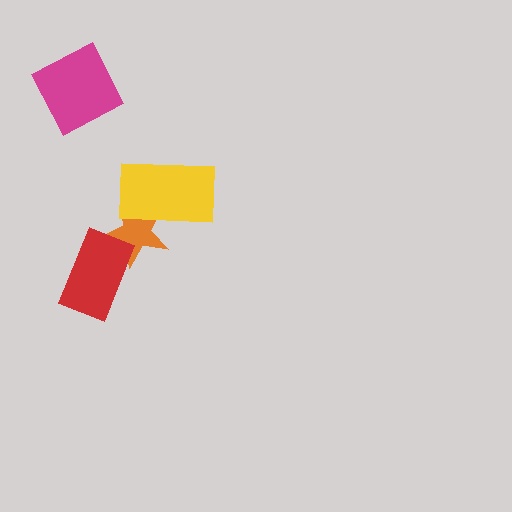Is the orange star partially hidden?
Yes, it is partially covered by another shape.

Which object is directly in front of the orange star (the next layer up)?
The yellow rectangle is directly in front of the orange star.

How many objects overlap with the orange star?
2 objects overlap with the orange star.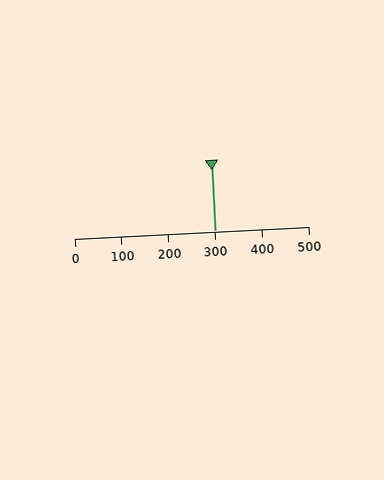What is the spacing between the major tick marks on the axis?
The major ticks are spaced 100 apart.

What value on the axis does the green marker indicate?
The marker indicates approximately 300.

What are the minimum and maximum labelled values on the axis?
The axis runs from 0 to 500.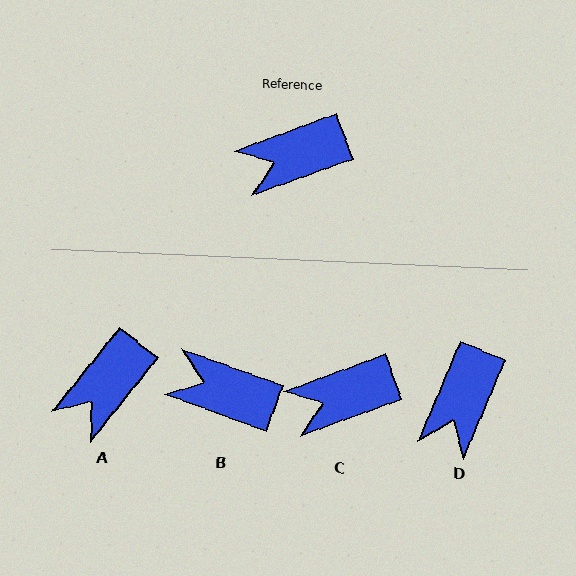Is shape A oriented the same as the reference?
No, it is off by about 31 degrees.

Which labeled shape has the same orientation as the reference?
C.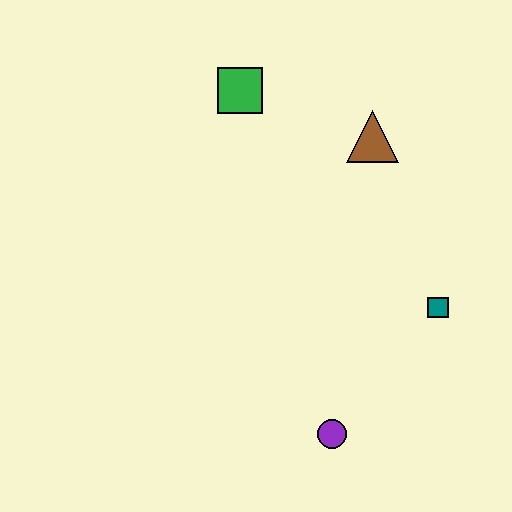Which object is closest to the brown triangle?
The green square is closest to the brown triangle.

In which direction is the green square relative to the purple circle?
The green square is above the purple circle.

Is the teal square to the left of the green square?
No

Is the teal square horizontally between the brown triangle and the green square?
No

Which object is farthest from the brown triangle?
The purple circle is farthest from the brown triangle.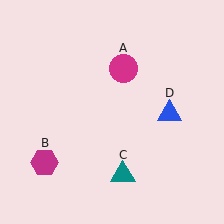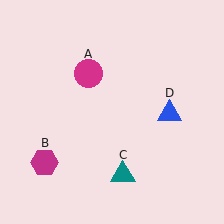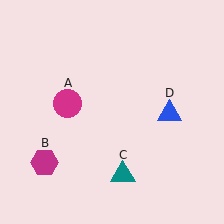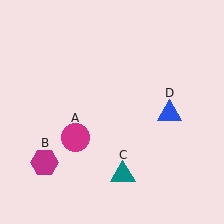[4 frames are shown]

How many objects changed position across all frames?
1 object changed position: magenta circle (object A).